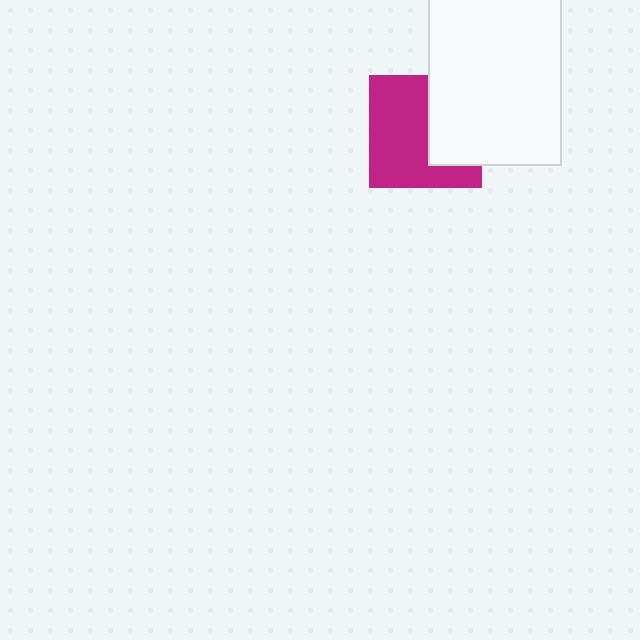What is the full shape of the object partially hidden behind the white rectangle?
The partially hidden object is a magenta square.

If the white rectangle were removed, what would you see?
You would see the complete magenta square.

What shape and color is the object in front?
The object in front is a white rectangle.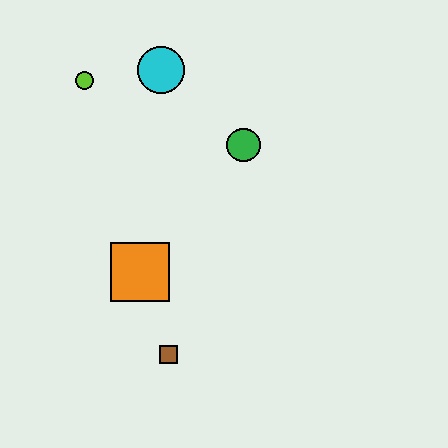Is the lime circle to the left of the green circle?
Yes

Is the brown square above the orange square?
No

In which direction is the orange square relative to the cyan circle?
The orange square is below the cyan circle.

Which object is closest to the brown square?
The orange square is closest to the brown square.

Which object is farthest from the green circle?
The brown square is farthest from the green circle.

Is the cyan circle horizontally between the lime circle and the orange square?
No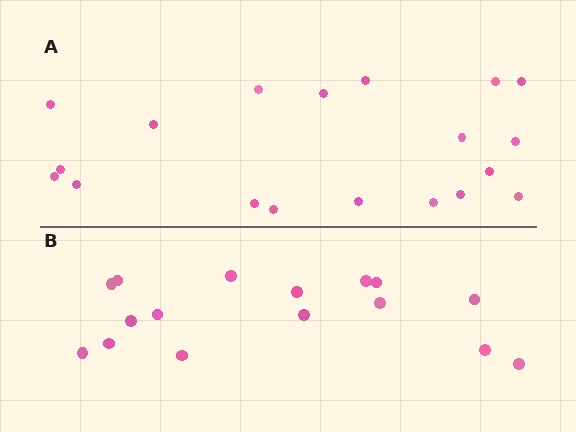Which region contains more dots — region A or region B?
Region A (the top region) has more dots.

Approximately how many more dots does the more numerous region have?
Region A has just a few more — roughly 2 or 3 more dots than region B.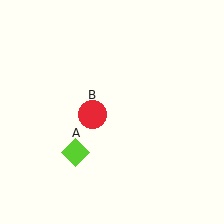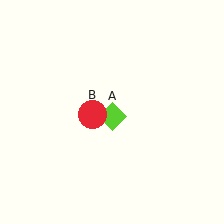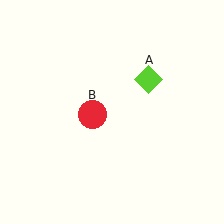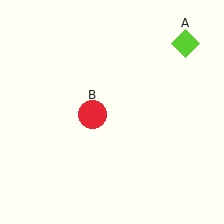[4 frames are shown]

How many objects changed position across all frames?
1 object changed position: lime diamond (object A).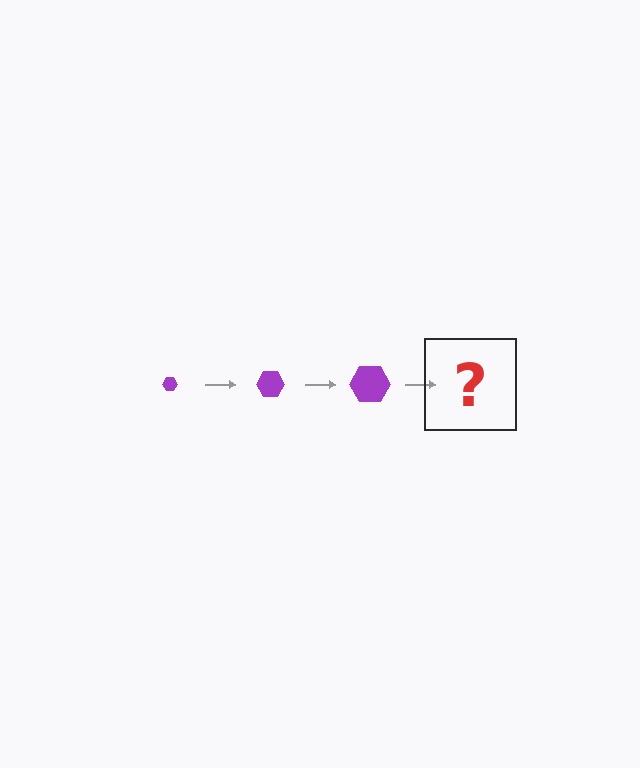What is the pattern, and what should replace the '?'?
The pattern is that the hexagon gets progressively larger each step. The '?' should be a purple hexagon, larger than the previous one.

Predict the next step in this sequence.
The next step is a purple hexagon, larger than the previous one.